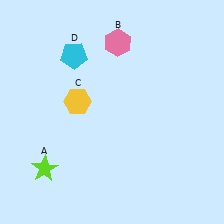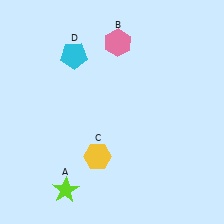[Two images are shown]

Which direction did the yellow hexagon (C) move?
The yellow hexagon (C) moved down.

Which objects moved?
The objects that moved are: the lime star (A), the yellow hexagon (C).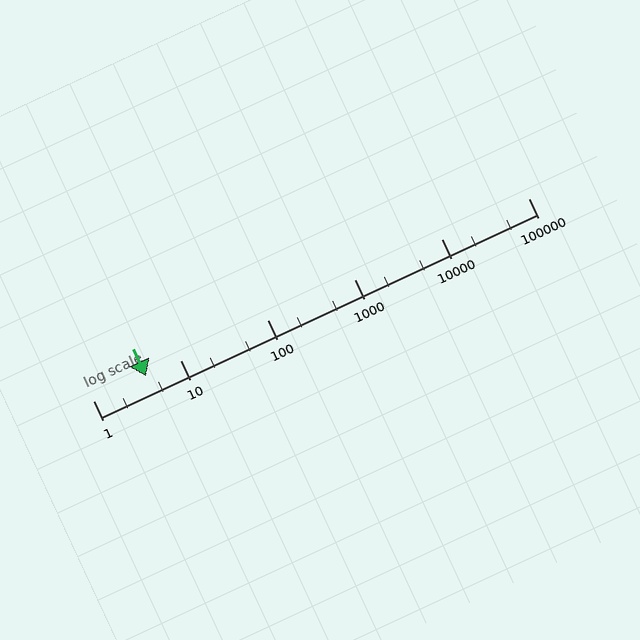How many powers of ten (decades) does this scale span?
The scale spans 5 decades, from 1 to 100000.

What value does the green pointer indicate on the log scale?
The pointer indicates approximately 4.1.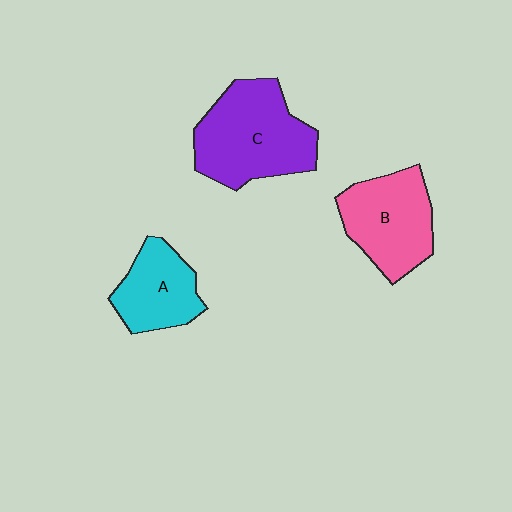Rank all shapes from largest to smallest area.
From largest to smallest: C (purple), B (pink), A (cyan).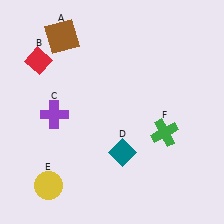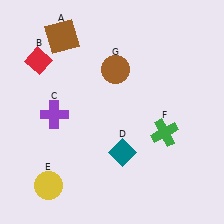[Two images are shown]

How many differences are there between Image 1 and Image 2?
There is 1 difference between the two images.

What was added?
A brown circle (G) was added in Image 2.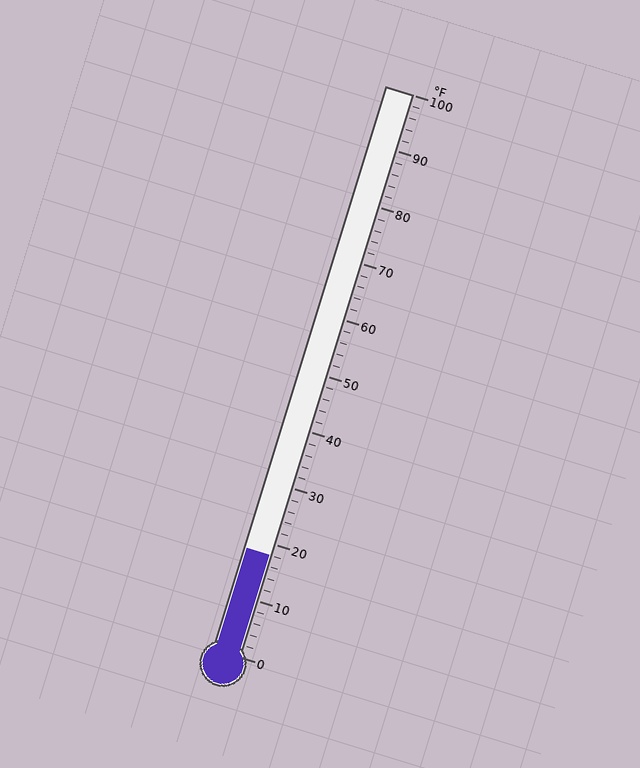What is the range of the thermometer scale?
The thermometer scale ranges from 0°F to 100°F.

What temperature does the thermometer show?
The thermometer shows approximately 18°F.